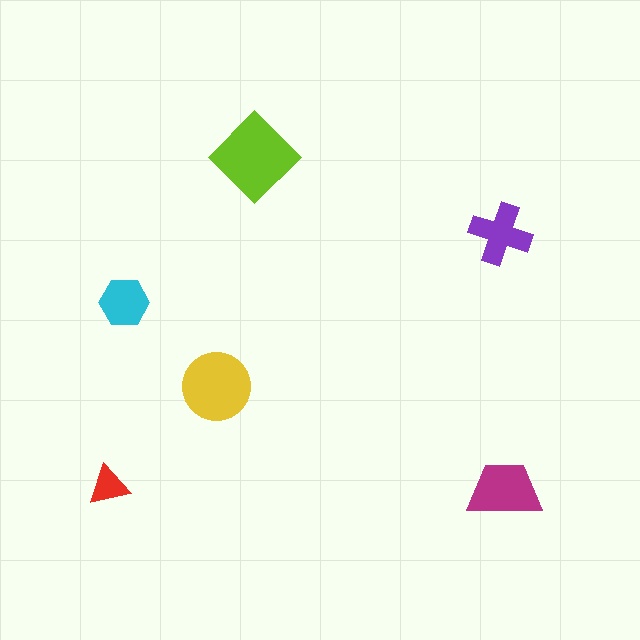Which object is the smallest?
The red triangle.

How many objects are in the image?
There are 6 objects in the image.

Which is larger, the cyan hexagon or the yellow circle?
The yellow circle.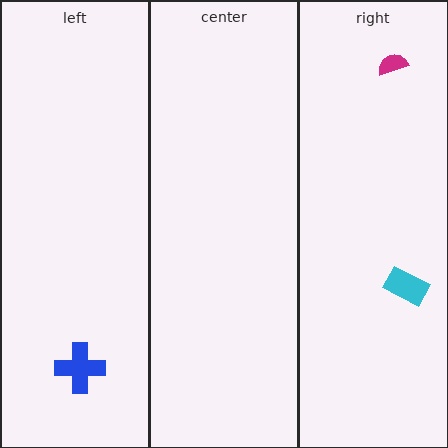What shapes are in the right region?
The magenta semicircle, the cyan rectangle.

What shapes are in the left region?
The blue cross.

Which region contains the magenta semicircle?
The right region.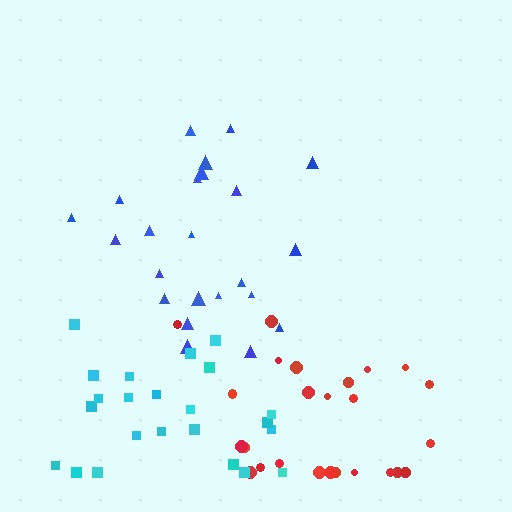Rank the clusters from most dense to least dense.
cyan, red, blue.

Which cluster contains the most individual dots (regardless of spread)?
Red (27).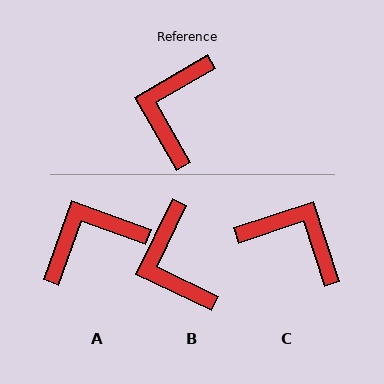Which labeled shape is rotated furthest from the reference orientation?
C, about 102 degrees away.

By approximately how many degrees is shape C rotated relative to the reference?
Approximately 102 degrees clockwise.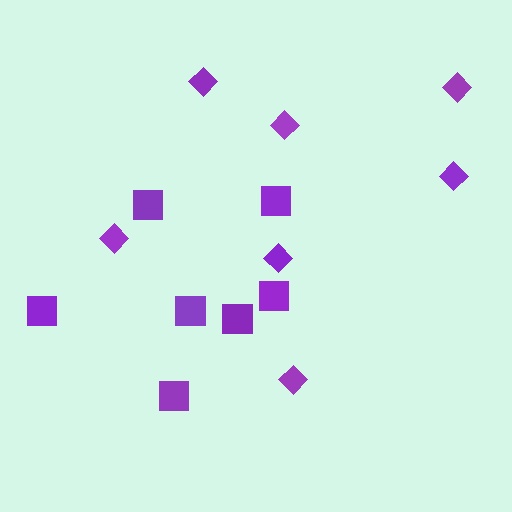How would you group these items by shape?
There are 2 groups: one group of squares (7) and one group of diamonds (7).